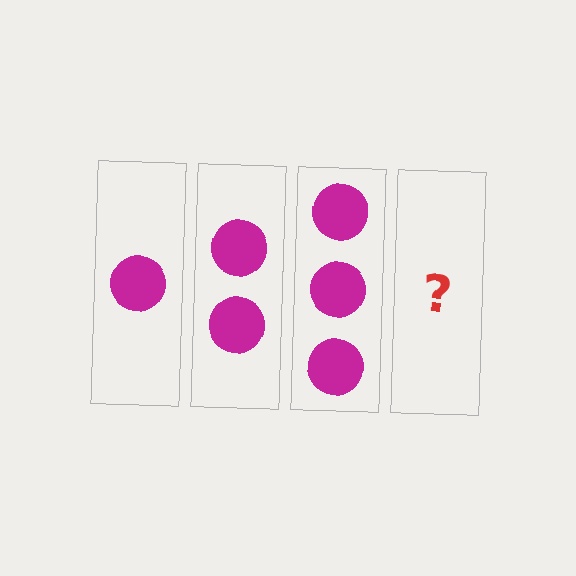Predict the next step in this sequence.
The next step is 4 circles.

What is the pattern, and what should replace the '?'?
The pattern is that each step adds one more circle. The '?' should be 4 circles.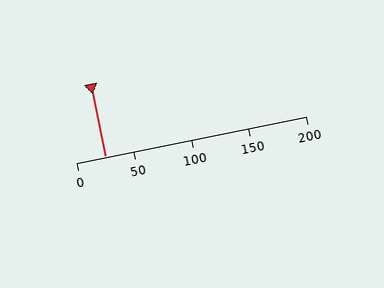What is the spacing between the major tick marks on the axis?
The major ticks are spaced 50 apart.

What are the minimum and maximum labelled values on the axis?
The axis runs from 0 to 200.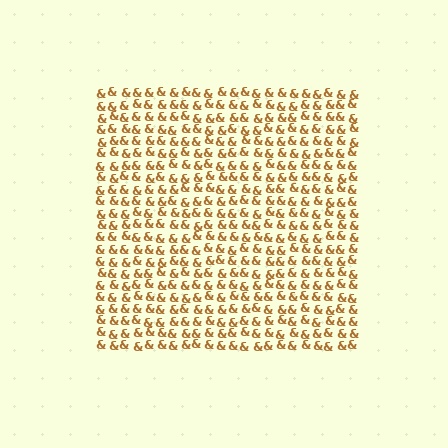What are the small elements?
The small elements are ampersands.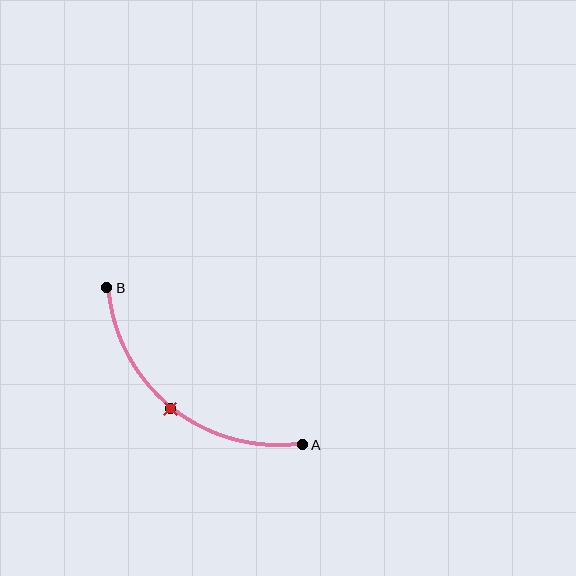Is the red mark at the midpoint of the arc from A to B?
Yes. The red mark lies on the arc at equal arc-length from both A and B — it is the arc midpoint.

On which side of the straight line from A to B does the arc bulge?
The arc bulges below and to the left of the straight line connecting A and B.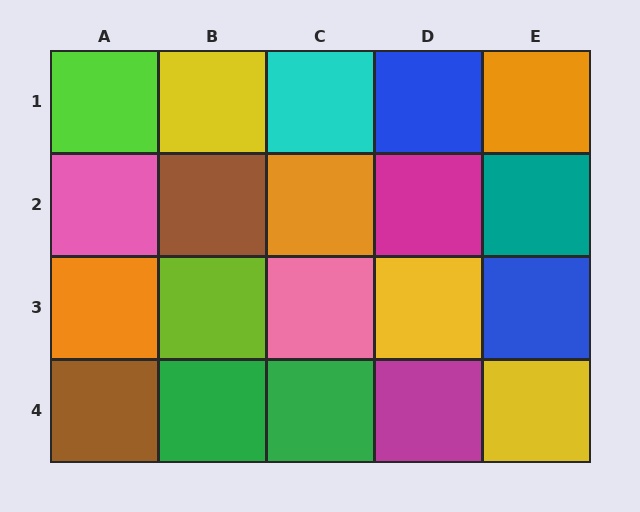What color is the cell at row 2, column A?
Pink.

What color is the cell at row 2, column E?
Teal.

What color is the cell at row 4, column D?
Magenta.